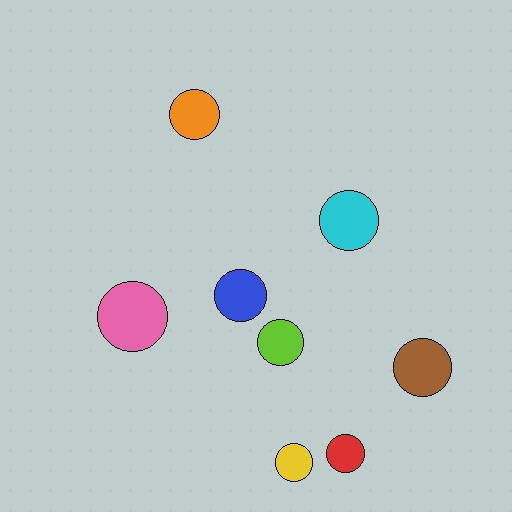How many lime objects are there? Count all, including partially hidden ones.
There is 1 lime object.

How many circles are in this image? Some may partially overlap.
There are 8 circles.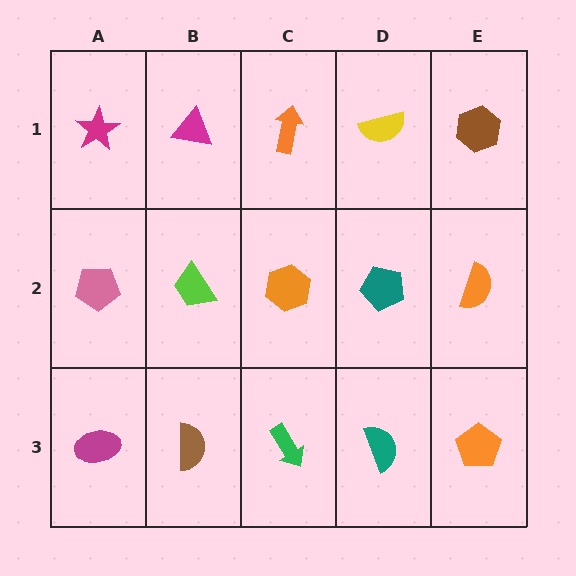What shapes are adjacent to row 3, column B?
A lime trapezoid (row 2, column B), a magenta ellipse (row 3, column A), a green arrow (row 3, column C).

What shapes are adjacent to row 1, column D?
A teal pentagon (row 2, column D), an orange arrow (row 1, column C), a brown hexagon (row 1, column E).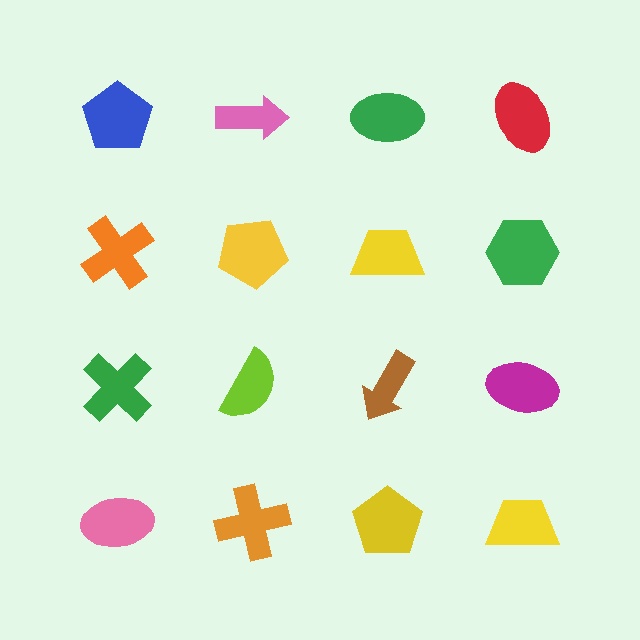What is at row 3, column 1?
A green cross.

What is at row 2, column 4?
A green hexagon.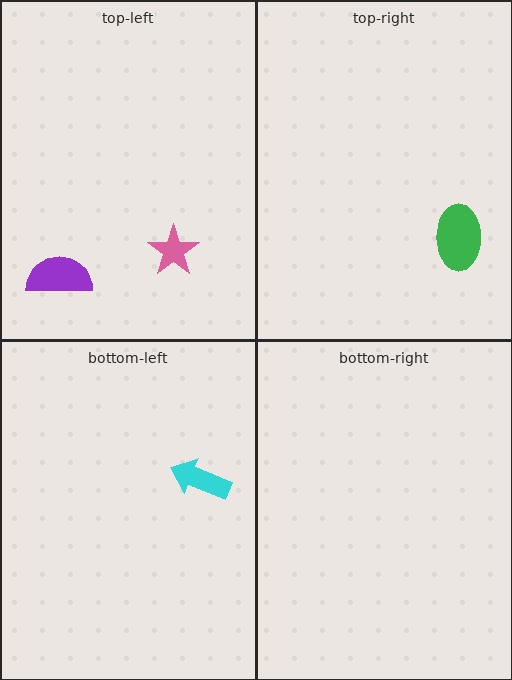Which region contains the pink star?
The top-left region.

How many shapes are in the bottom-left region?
1.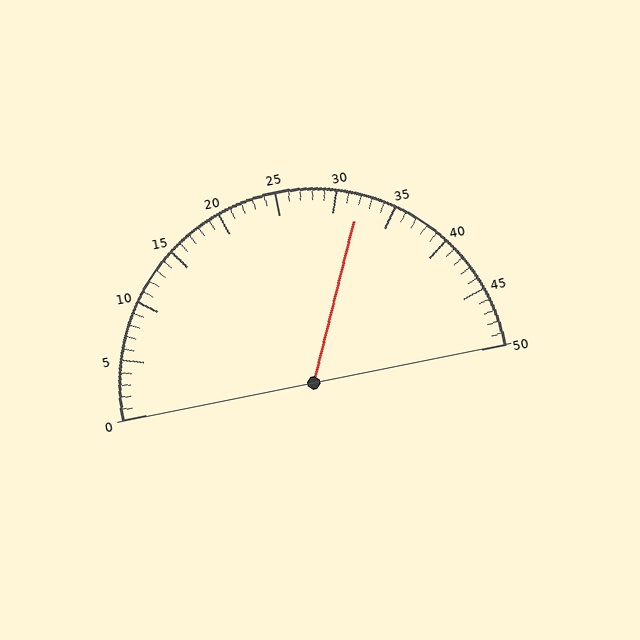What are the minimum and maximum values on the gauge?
The gauge ranges from 0 to 50.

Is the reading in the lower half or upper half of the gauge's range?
The reading is in the upper half of the range (0 to 50).